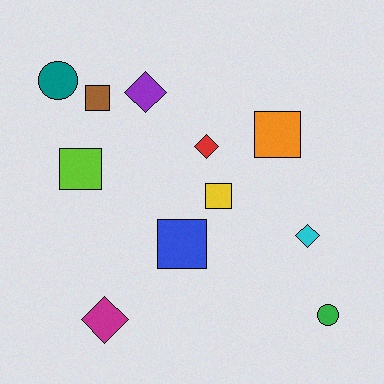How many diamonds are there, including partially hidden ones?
There are 4 diamonds.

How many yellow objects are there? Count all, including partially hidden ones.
There is 1 yellow object.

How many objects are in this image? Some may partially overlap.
There are 11 objects.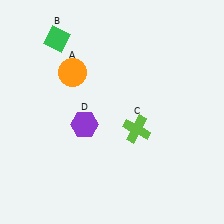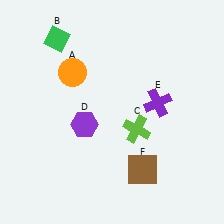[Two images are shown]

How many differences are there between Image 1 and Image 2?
There are 2 differences between the two images.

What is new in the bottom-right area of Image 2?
A brown square (F) was added in the bottom-right area of Image 2.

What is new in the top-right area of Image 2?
A purple cross (E) was added in the top-right area of Image 2.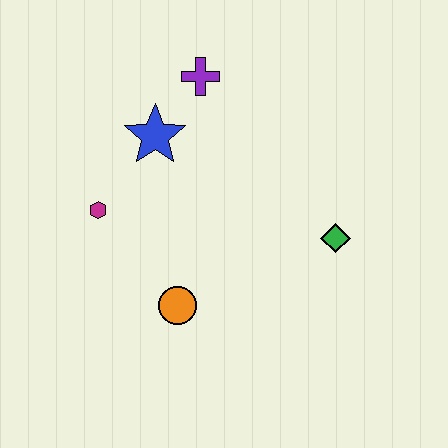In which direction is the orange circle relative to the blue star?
The orange circle is below the blue star.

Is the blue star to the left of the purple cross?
Yes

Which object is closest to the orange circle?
The magenta hexagon is closest to the orange circle.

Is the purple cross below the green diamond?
No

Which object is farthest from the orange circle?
The purple cross is farthest from the orange circle.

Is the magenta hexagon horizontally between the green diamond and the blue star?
No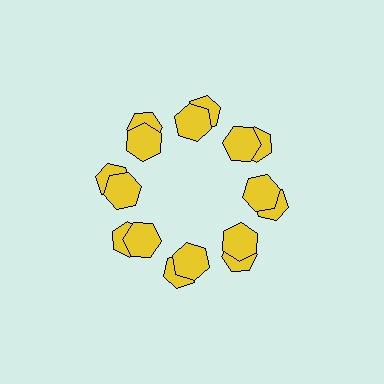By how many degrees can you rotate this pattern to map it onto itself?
The pattern maps onto itself every 45 degrees of rotation.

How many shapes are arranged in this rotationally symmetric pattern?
There are 16 shapes, arranged in 8 groups of 2.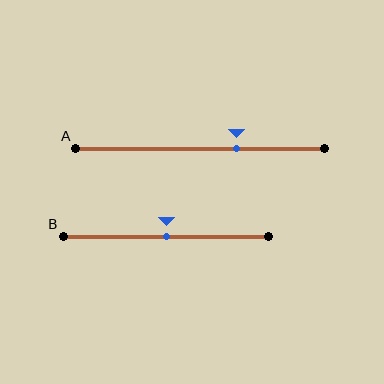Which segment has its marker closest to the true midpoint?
Segment B has its marker closest to the true midpoint.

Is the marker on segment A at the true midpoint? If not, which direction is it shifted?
No, the marker on segment A is shifted to the right by about 15% of the segment length.